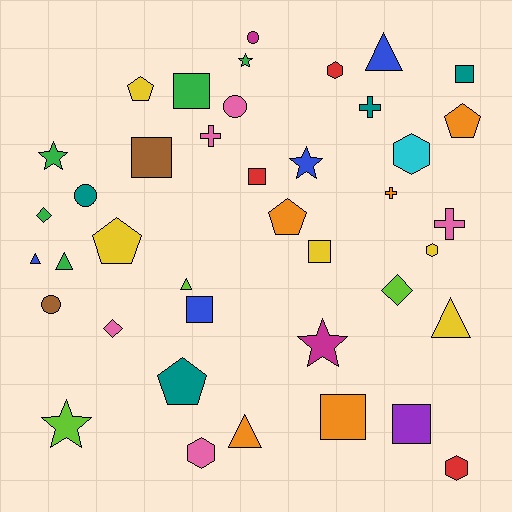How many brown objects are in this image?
There are 2 brown objects.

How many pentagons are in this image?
There are 5 pentagons.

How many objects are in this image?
There are 40 objects.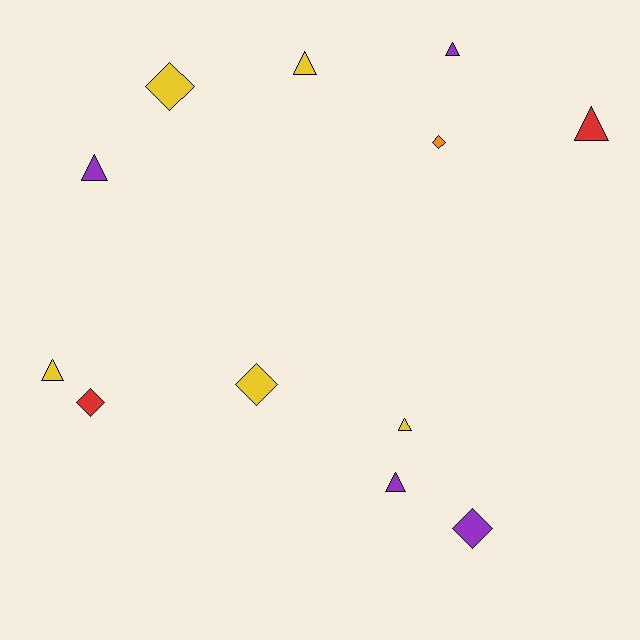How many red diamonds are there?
There is 1 red diamond.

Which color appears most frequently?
Yellow, with 5 objects.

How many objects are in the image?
There are 12 objects.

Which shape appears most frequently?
Triangle, with 7 objects.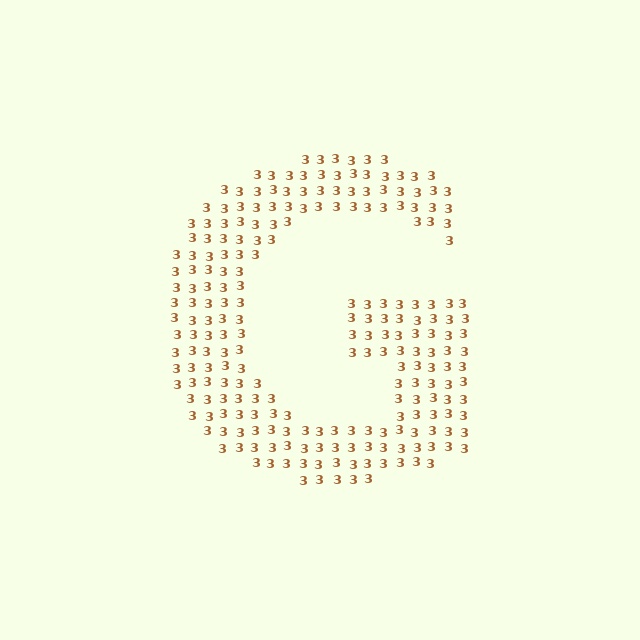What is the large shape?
The large shape is the letter G.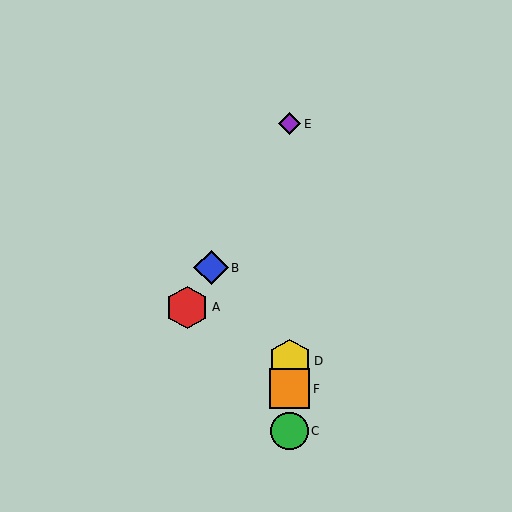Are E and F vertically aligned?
Yes, both are at x≈290.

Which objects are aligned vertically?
Objects C, D, E, F are aligned vertically.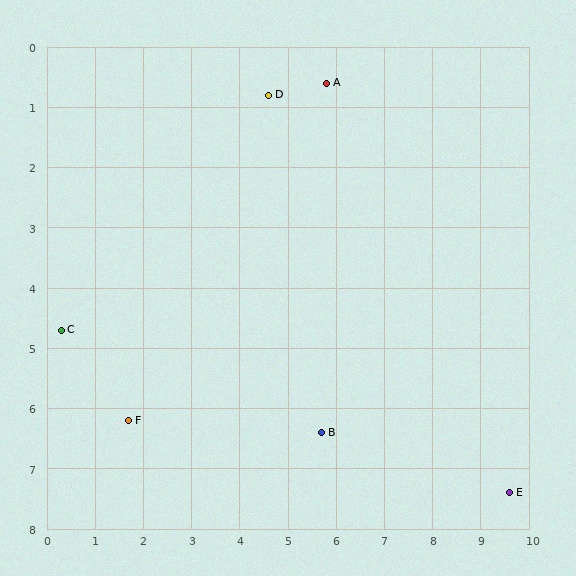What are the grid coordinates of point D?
Point D is at approximately (4.6, 0.8).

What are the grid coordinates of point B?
Point B is at approximately (5.7, 6.4).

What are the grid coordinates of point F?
Point F is at approximately (1.7, 6.2).